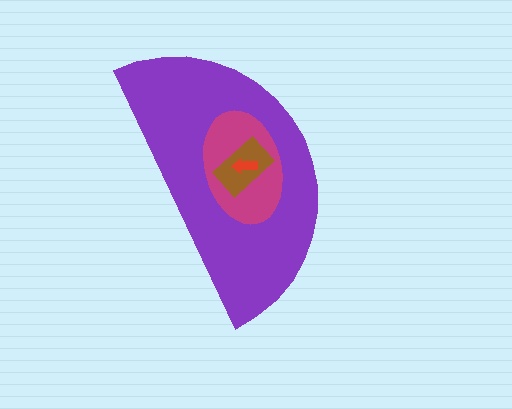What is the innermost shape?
The red arrow.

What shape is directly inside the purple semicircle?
The magenta ellipse.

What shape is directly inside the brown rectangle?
The red arrow.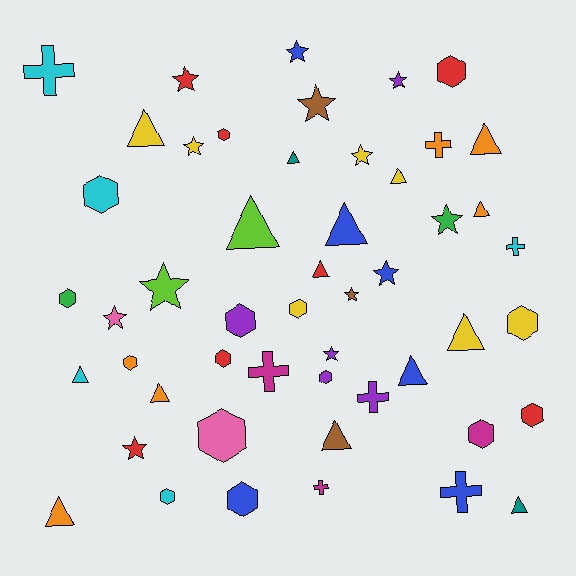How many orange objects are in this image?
There are 6 orange objects.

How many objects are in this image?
There are 50 objects.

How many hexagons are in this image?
There are 15 hexagons.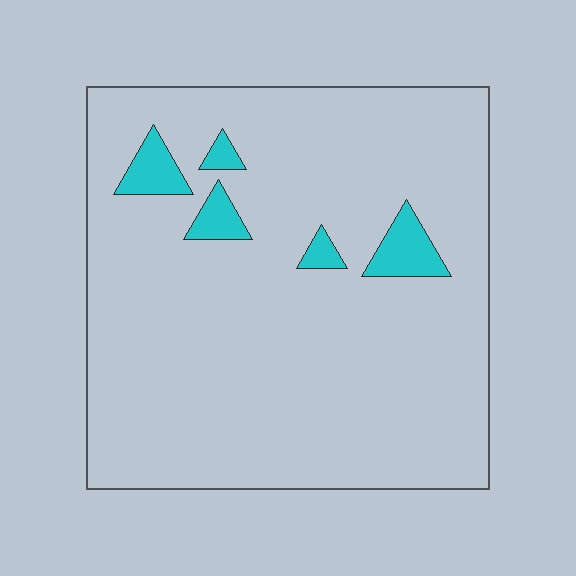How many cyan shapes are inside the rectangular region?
5.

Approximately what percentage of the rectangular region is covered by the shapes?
Approximately 5%.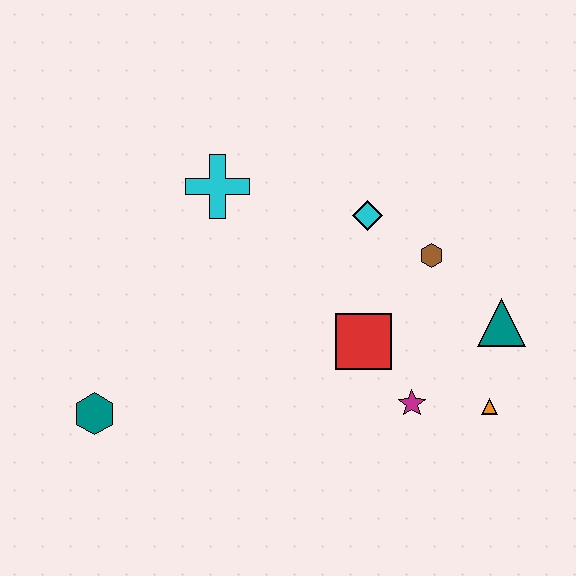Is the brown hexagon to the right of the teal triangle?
No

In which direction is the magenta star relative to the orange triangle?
The magenta star is to the left of the orange triangle.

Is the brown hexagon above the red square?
Yes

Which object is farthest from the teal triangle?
The teal hexagon is farthest from the teal triangle.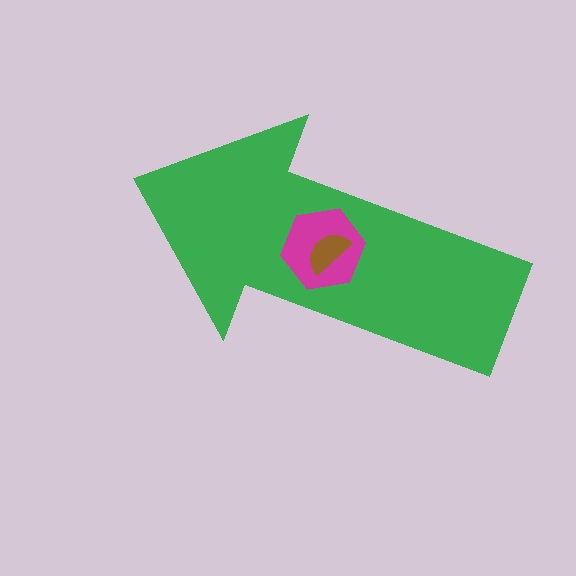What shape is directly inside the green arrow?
The magenta hexagon.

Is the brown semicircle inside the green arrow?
Yes.